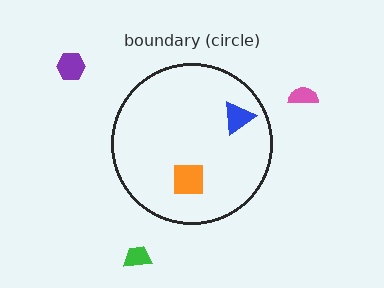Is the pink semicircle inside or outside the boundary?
Outside.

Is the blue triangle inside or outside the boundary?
Inside.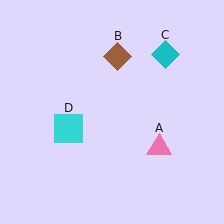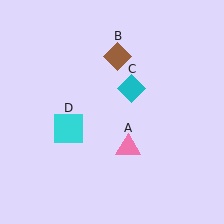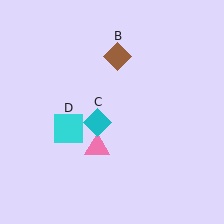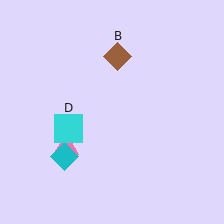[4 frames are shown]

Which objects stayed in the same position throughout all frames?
Brown diamond (object B) and cyan square (object D) remained stationary.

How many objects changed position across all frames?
2 objects changed position: pink triangle (object A), cyan diamond (object C).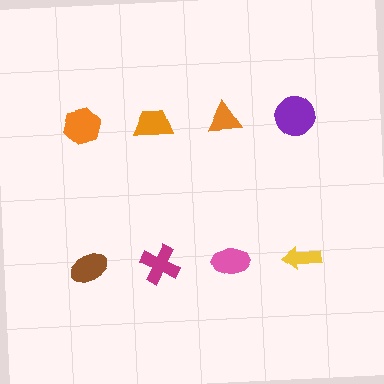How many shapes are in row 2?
4 shapes.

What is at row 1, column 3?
An orange triangle.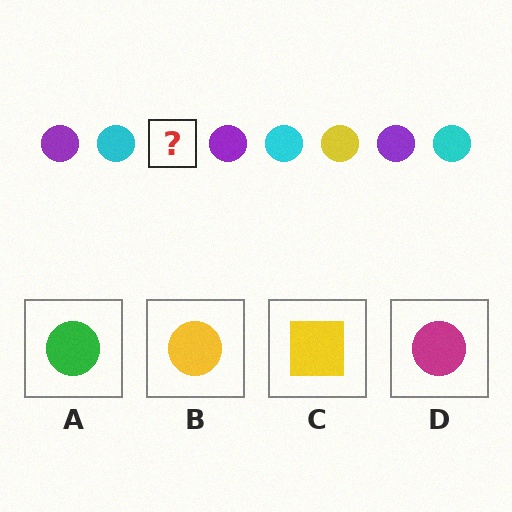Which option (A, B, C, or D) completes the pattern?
B.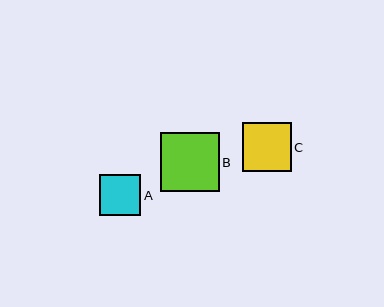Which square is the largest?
Square B is the largest with a size of approximately 59 pixels.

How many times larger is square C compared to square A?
Square C is approximately 1.2 times the size of square A.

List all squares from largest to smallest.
From largest to smallest: B, C, A.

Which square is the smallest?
Square A is the smallest with a size of approximately 41 pixels.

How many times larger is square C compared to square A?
Square C is approximately 1.2 times the size of square A.